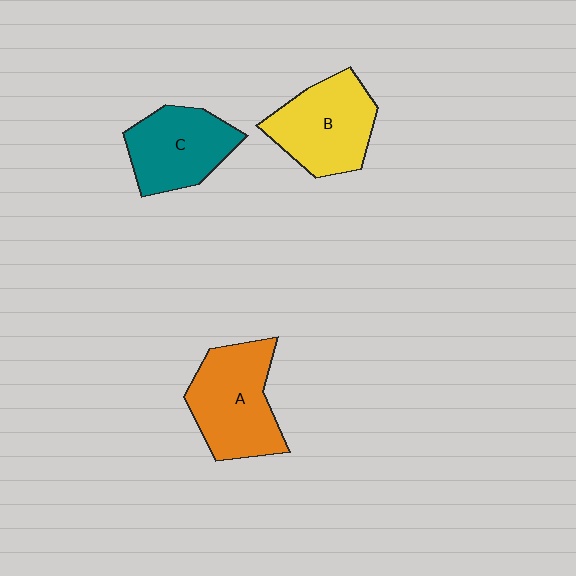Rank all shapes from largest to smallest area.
From largest to smallest: A (orange), B (yellow), C (teal).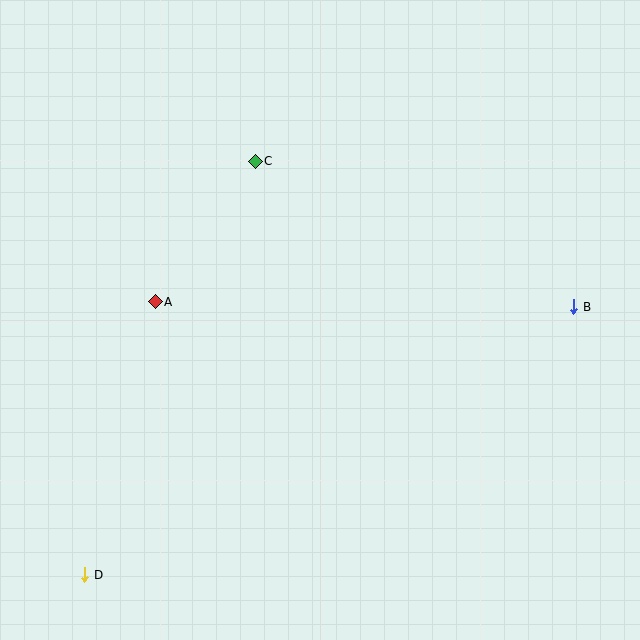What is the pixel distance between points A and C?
The distance between A and C is 172 pixels.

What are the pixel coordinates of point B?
Point B is at (574, 307).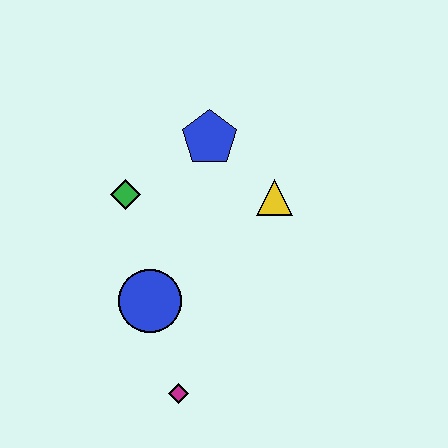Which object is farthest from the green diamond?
The magenta diamond is farthest from the green diamond.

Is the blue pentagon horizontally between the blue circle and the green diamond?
No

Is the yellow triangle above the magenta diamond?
Yes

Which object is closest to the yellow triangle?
The blue pentagon is closest to the yellow triangle.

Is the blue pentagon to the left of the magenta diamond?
No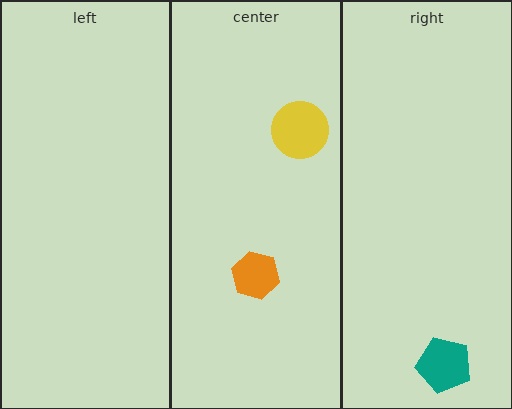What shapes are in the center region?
The yellow circle, the orange hexagon.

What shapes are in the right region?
The teal pentagon.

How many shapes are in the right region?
1.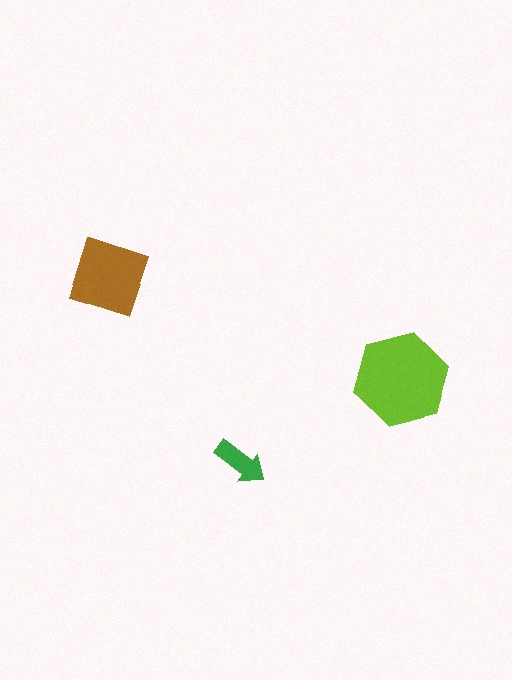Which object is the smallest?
The green arrow.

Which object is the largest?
The lime hexagon.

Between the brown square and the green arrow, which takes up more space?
The brown square.